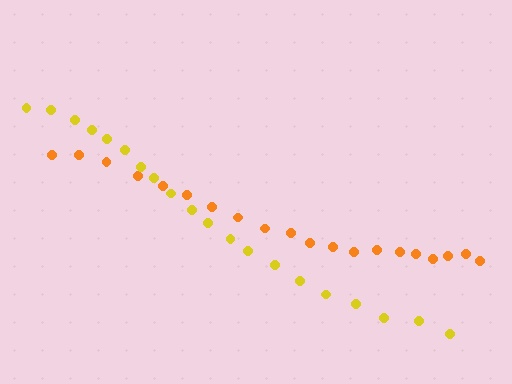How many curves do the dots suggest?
There are 2 distinct paths.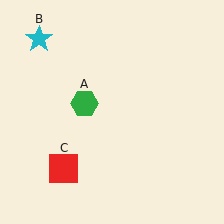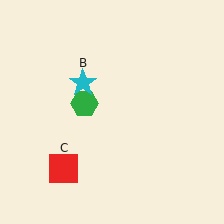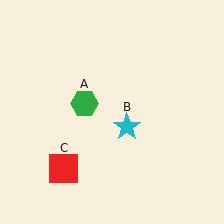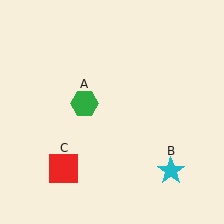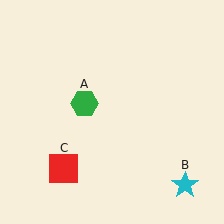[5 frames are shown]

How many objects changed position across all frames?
1 object changed position: cyan star (object B).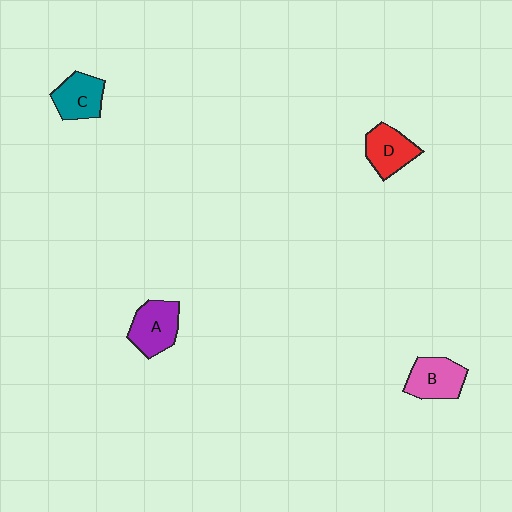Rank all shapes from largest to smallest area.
From largest to smallest: A (purple), B (pink), C (teal), D (red).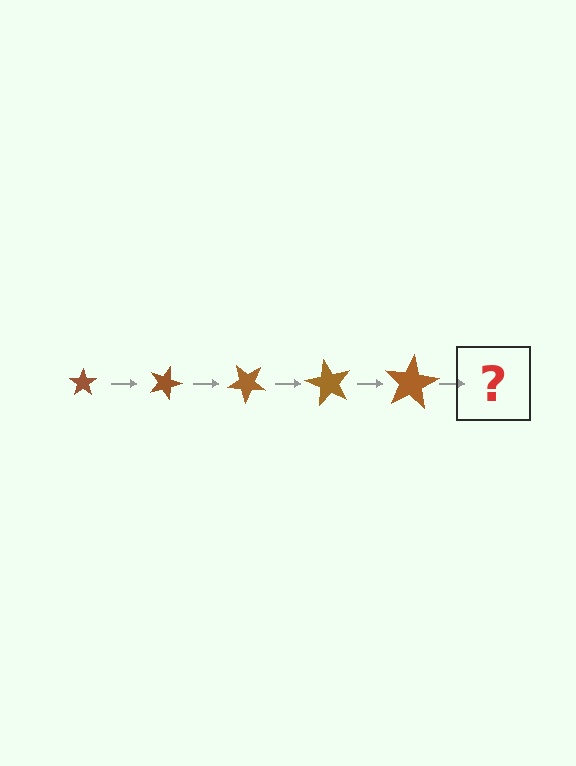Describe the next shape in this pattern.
It should be a star, larger than the previous one and rotated 100 degrees from the start.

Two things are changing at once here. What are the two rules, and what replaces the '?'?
The two rules are that the star grows larger each step and it rotates 20 degrees each step. The '?' should be a star, larger than the previous one and rotated 100 degrees from the start.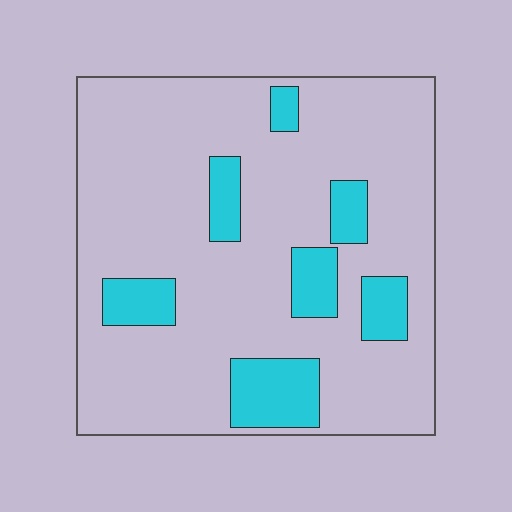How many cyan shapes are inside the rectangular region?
7.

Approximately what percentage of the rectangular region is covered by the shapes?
Approximately 20%.